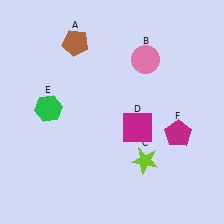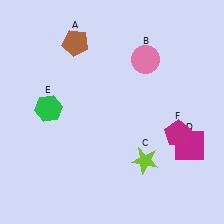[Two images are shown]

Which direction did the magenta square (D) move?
The magenta square (D) moved right.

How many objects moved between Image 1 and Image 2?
1 object moved between the two images.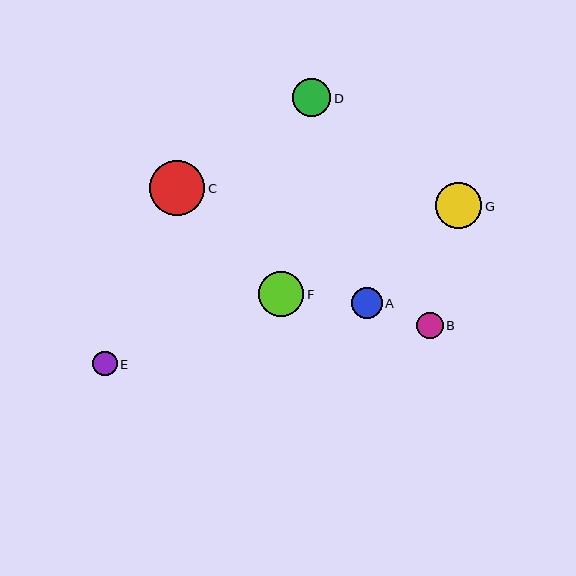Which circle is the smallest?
Circle E is the smallest with a size of approximately 24 pixels.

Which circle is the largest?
Circle C is the largest with a size of approximately 55 pixels.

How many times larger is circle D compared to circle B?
Circle D is approximately 1.4 times the size of circle B.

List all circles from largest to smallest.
From largest to smallest: C, G, F, D, A, B, E.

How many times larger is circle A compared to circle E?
Circle A is approximately 1.3 times the size of circle E.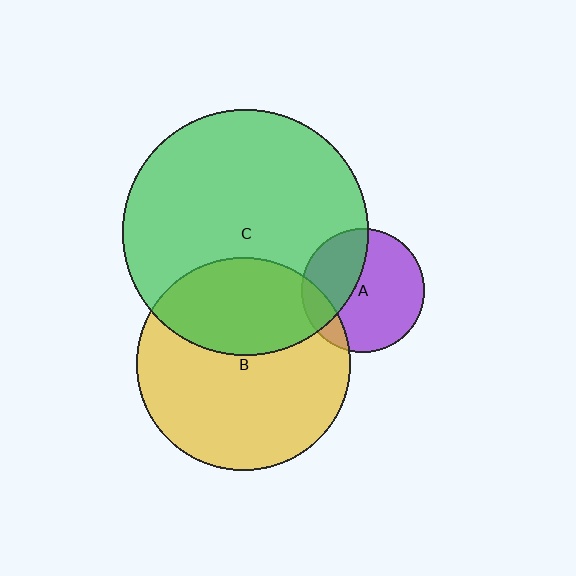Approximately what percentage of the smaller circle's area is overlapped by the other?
Approximately 35%.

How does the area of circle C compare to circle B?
Approximately 1.3 times.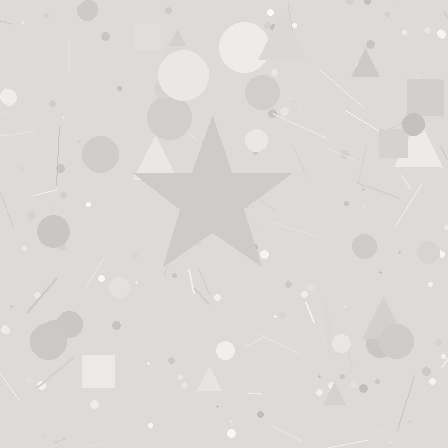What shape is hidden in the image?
A star is hidden in the image.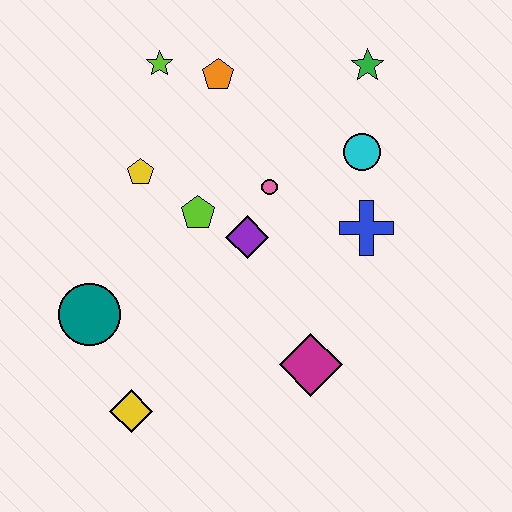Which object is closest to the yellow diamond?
The teal circle is closest to the yellow diamond.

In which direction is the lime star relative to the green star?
The lime star is to the left of the green star.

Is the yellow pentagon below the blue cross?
No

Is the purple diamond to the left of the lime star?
No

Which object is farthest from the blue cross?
The yellow diamond is farthest from the blue cross.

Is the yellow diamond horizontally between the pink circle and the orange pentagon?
No